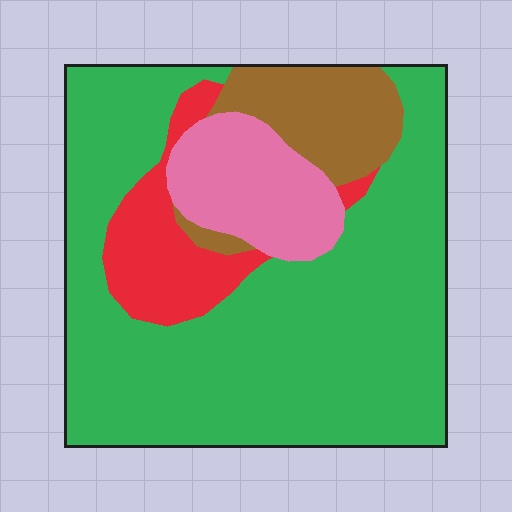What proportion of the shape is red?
Red takes up about one tenth (1/10) of the shape.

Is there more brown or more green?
Green.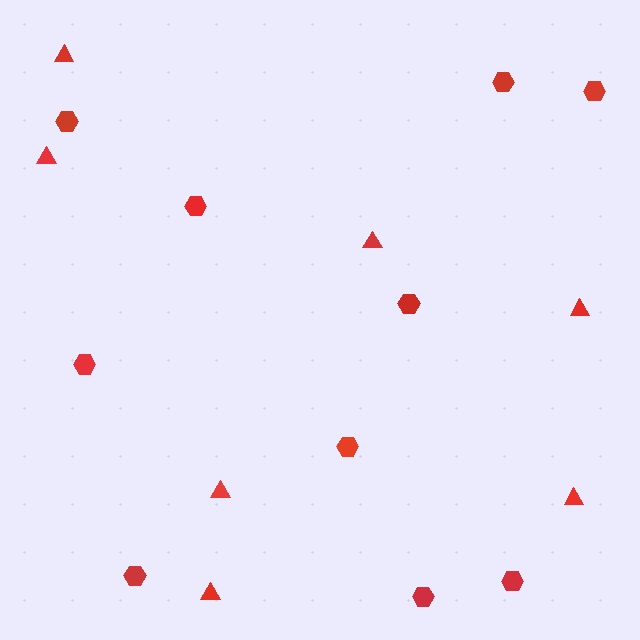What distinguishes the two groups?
There are 2 groups: one group of triangles (7) and one group of hexagons (10).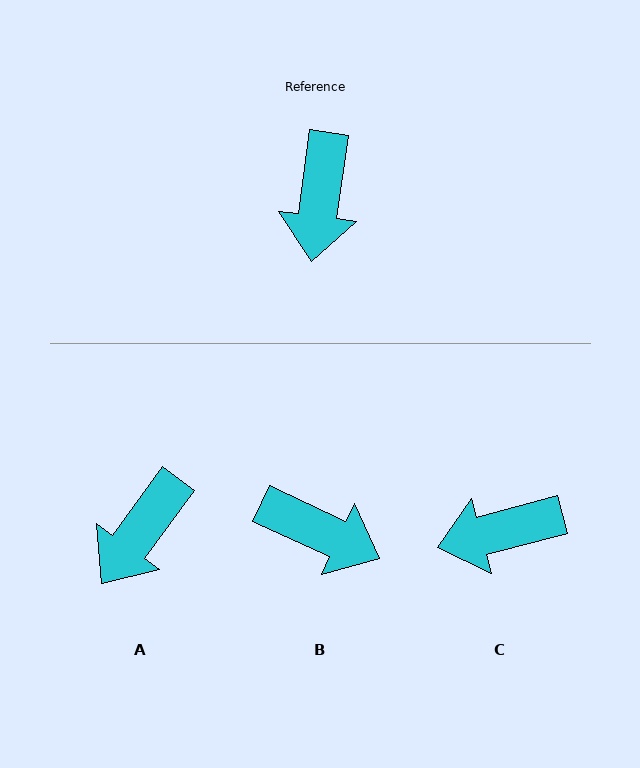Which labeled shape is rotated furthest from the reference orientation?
B, about 73 degrees away.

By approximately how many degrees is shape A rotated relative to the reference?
Approximately 29 degrees clockwise.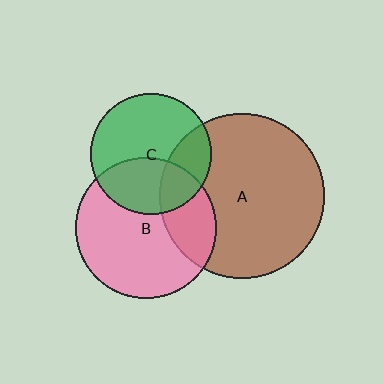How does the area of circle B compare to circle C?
Approximately 1.4 times.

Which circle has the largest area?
Circle A (brown).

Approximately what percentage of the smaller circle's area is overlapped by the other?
Approximately 25%.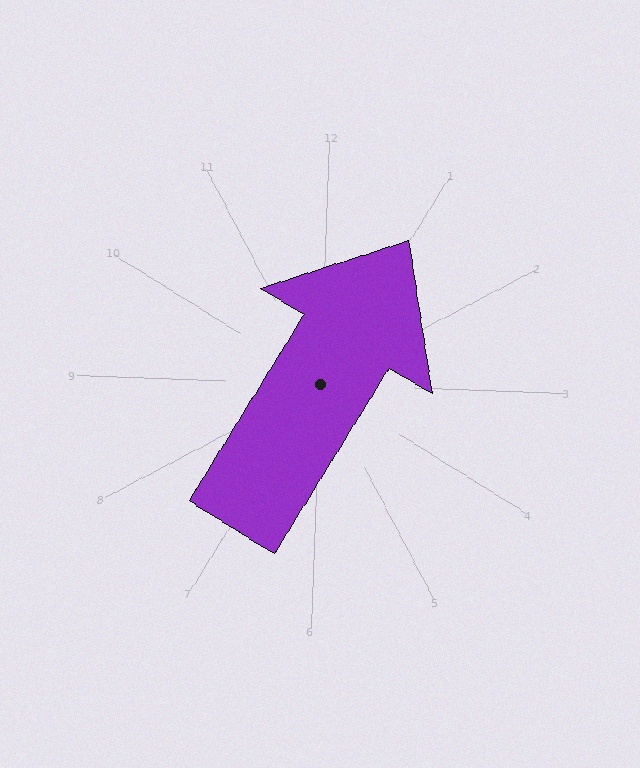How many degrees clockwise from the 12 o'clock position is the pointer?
Approximately 30 degrees.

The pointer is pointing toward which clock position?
Roughly 1 o'clock.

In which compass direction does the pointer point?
Northeast.